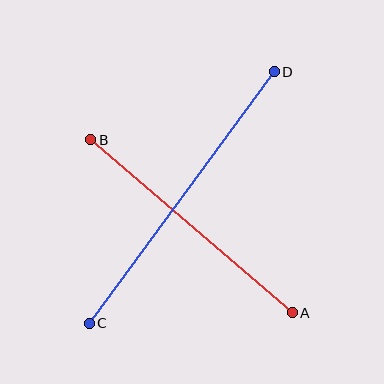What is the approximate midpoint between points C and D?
The midpoint is at approximately (182, 198) pixels.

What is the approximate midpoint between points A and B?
The midpoint is at approximately (191, 226) pixels.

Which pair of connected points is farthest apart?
Points C and D are farthest apart.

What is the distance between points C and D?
The distance is approximately 312 pixels.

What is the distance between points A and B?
The distance is approximately 266 pixels.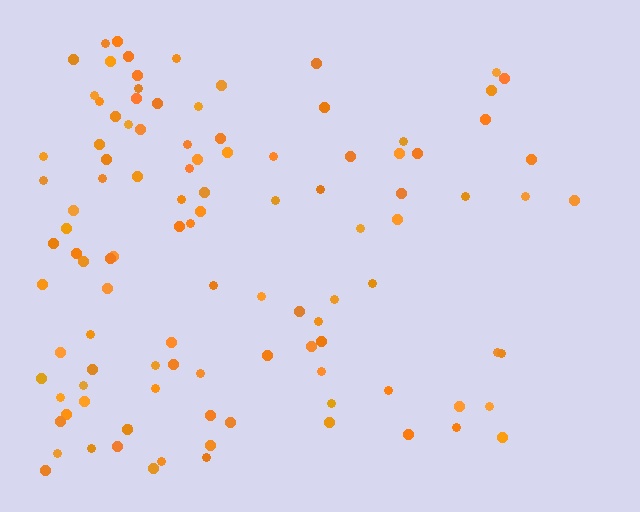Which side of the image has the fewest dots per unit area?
The right.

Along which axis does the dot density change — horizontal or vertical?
Horizontal.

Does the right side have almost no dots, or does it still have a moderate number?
Still a moderate number, just noticeably fewer than the left.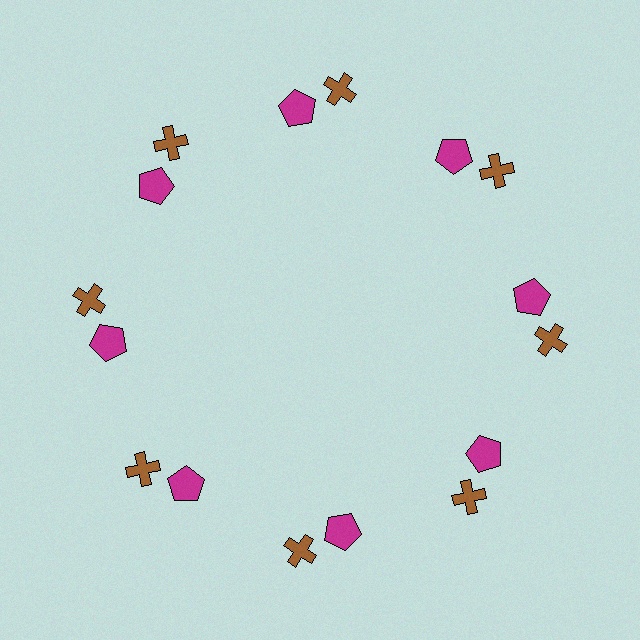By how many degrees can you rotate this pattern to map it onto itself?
The pattern maps onto itself every 45 degrees of rotation.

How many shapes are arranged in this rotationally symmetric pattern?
There are 16 shapes, arranged in 8 groups of 2.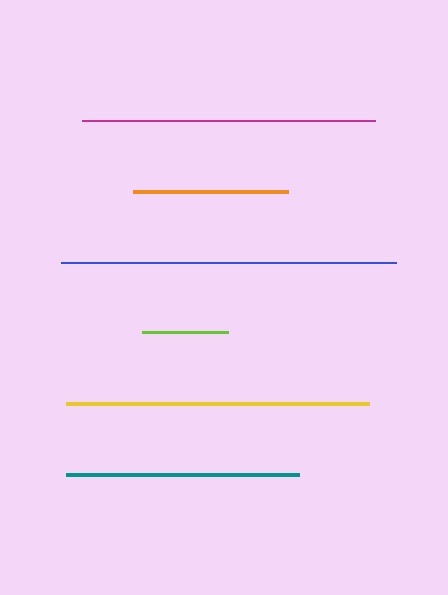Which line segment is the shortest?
The lime line is the shortest at approximately 86 pixels.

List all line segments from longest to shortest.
From longest to shortest: blue, yellow, magenta, teal, orange, lime.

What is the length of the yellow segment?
The yellow segment is approximately 303 pixels long.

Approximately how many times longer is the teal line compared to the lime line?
The teal line is approximately 2.7 times the length of the lime line.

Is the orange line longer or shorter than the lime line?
The orange line is longer than the lime line.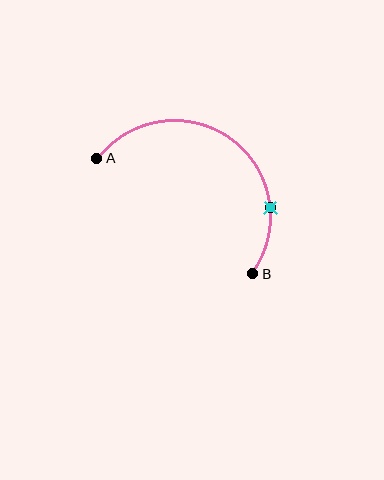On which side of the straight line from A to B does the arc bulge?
The arc bulges above and to the right of the straight line connecting A and B.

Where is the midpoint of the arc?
The arc midpoint is the point on the curve farthest from the straight line joining A and B. It sits above and to the right of that line.